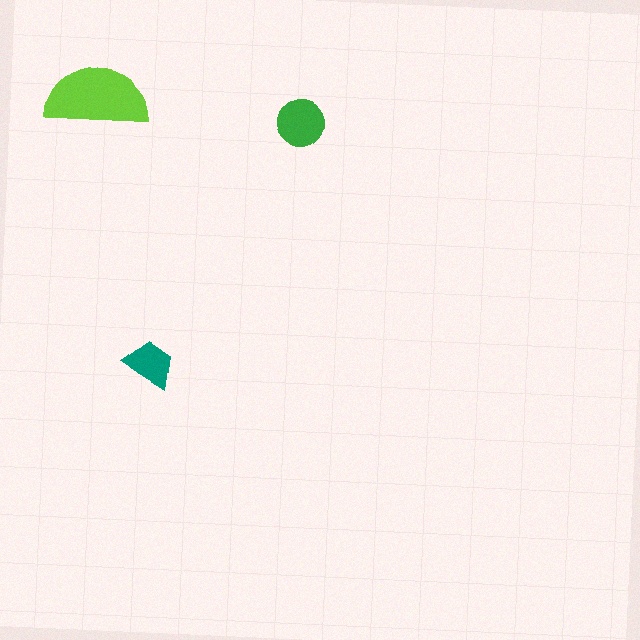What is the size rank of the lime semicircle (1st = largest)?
1st.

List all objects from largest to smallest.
The lime semicircle, the green circle, the teal trapezoid.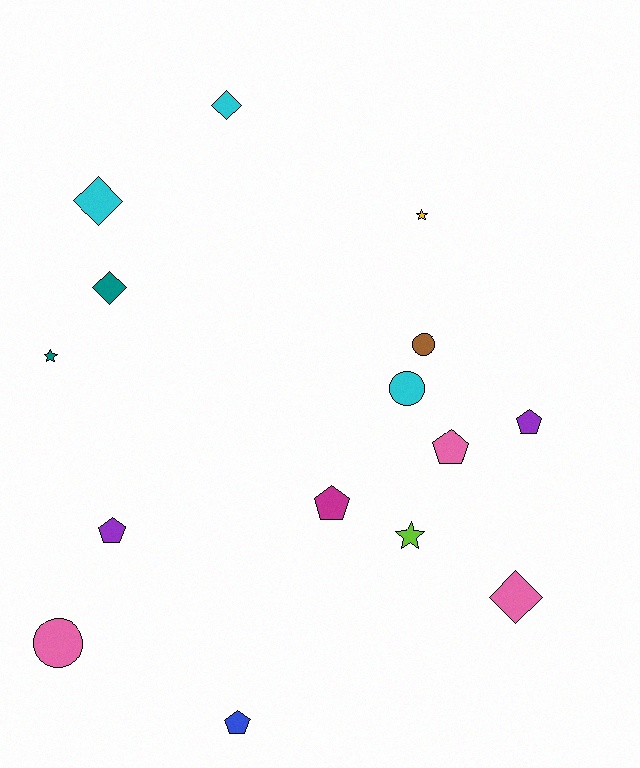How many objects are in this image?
There are 15 objects.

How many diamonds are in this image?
There are 4 diamonds.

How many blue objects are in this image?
There is 1 blue object.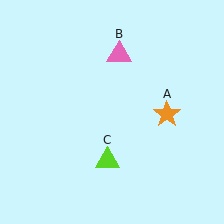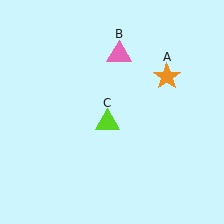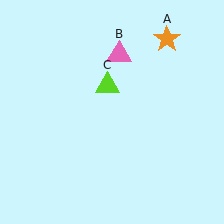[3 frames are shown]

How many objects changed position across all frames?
2 objects changed position: orange star (object A), lime triangle (object C).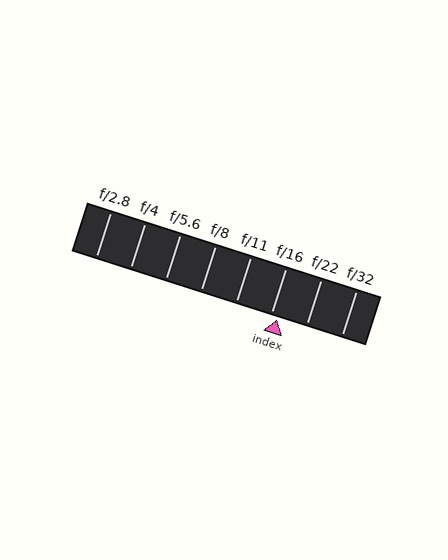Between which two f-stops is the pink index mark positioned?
The index mark is between f/16 and f/22.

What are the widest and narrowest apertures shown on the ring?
The widest aperture shown is f/2.8 and the narrowest is f/32.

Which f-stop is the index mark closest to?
The index mark is closest to f/16.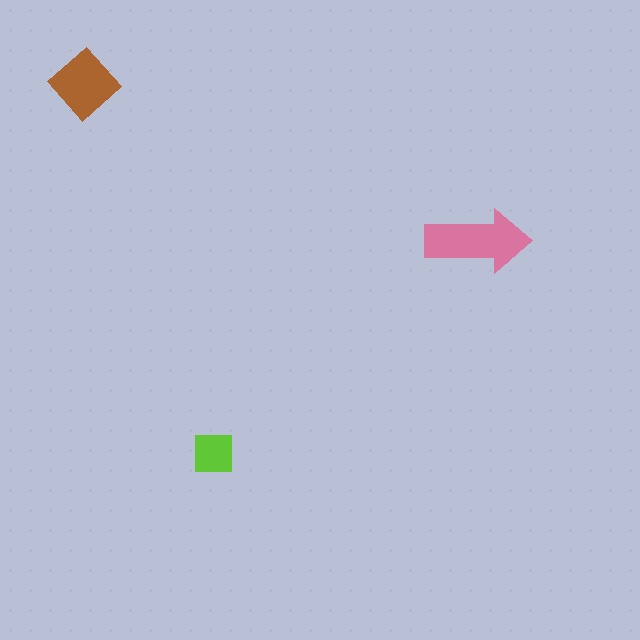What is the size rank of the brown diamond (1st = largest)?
2nd.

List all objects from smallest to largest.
The lime square, the brown diamond, the pink arrow.